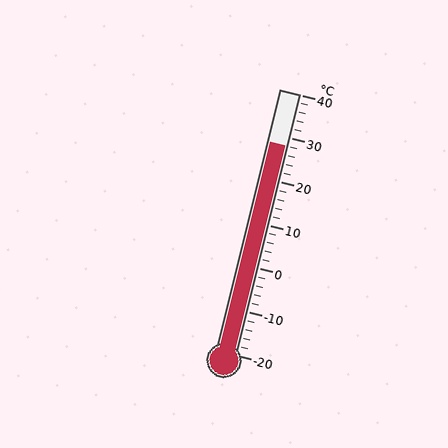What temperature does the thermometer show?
The thermometer shows approximately 28°C.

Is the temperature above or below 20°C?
The temperature is above 20°C.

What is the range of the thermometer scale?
The thermometer scale ranges from -20°C to 40°C.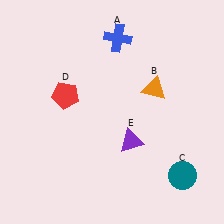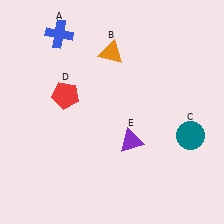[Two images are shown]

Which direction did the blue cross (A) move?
The blue cross (A) moved left.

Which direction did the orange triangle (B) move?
The orange triangle (B) moved left.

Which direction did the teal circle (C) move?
The teal circle (C) moved up.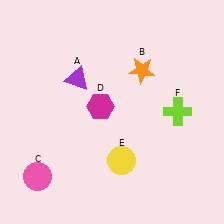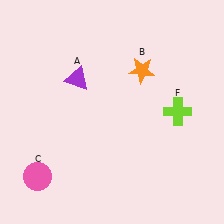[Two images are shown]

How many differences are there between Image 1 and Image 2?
There are 2 differences between the two images.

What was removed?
The yellow circle (E), the magenta hexagon (D) were removed in Image 2.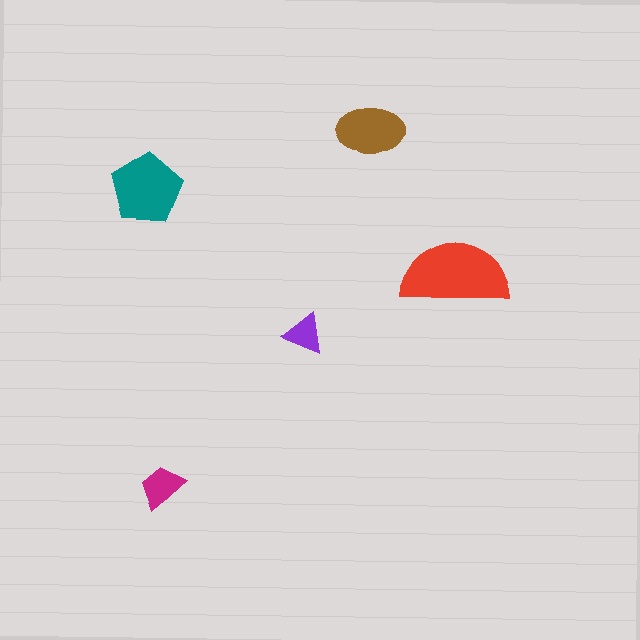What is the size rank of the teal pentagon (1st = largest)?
2nd.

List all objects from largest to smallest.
The red semicircle, the teal pentagon, the brown ellipse, the magenta trapezoid, the purple triangle.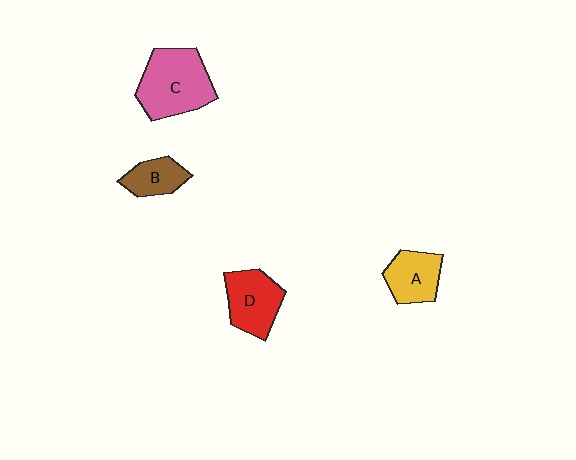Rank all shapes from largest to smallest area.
From largest to smallest: C (pink), D (red), A (yellow), B (brown).